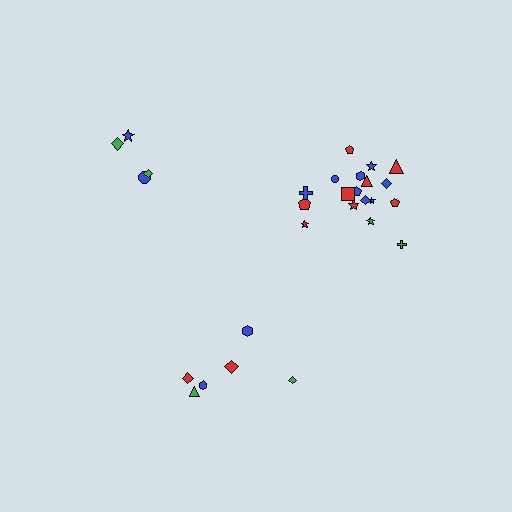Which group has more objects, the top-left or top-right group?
The top-right group.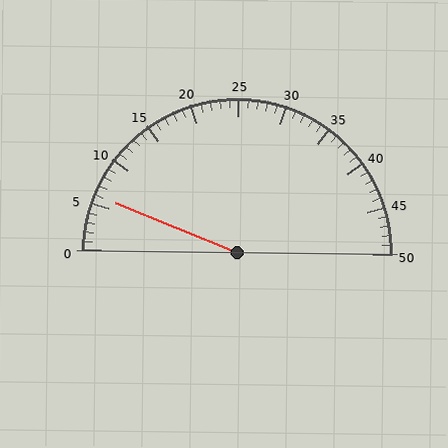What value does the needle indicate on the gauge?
The needle indicates approximately 6.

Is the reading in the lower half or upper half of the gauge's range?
The reading is in the lower half of the range (0 to 50).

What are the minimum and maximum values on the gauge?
The gauge ranges from 0 to 50.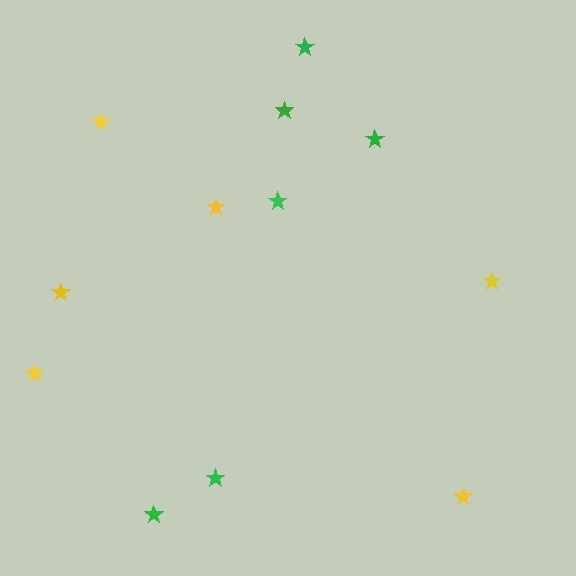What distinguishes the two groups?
There are 2 groups: one group of green stars (6) and one group of yellow stars (6).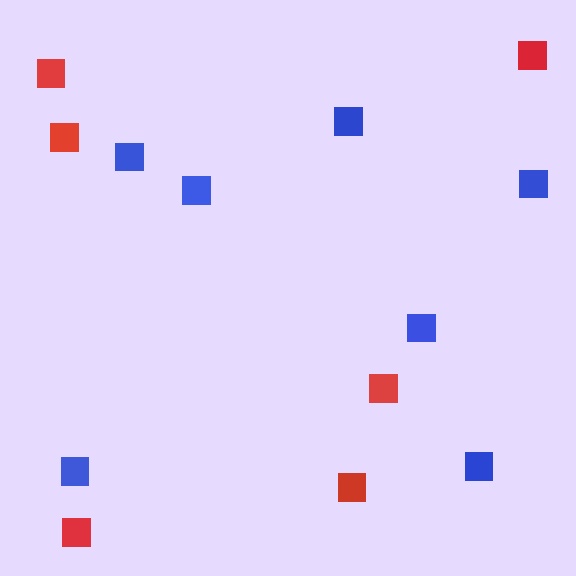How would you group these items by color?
There are 2 groups: one group of red squares (6) and one group of blue squares (7).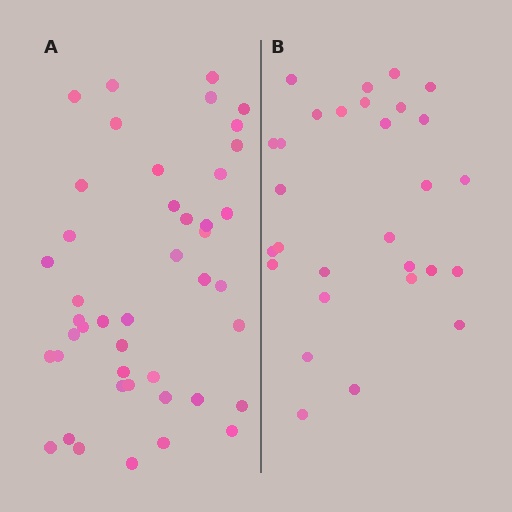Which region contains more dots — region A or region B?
Region A (the left region) has more dots.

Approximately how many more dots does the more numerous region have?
Region A has approximately 15 more dots than region B.